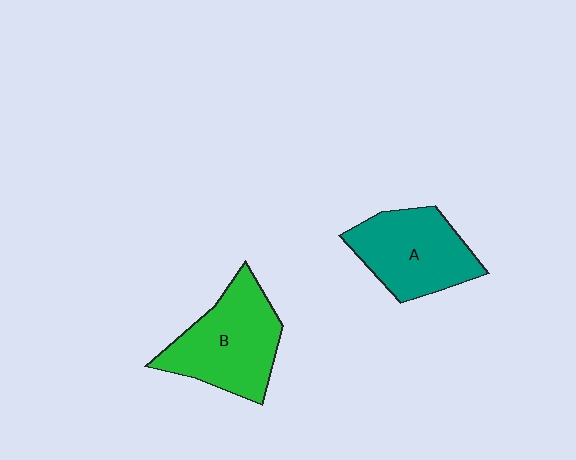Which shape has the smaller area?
Shape A (teal).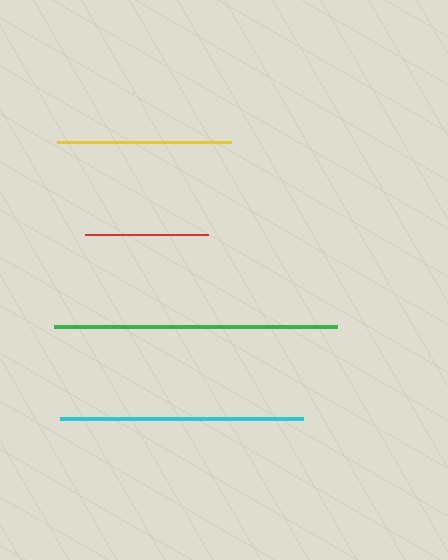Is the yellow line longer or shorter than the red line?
The yellow line is longer than the red line.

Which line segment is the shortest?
The red line is the shortest at approximately 123 pixels.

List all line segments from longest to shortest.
From longest to shortest: green, cyan, yellow, red.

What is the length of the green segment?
The green segment is approximately 283 pixels long.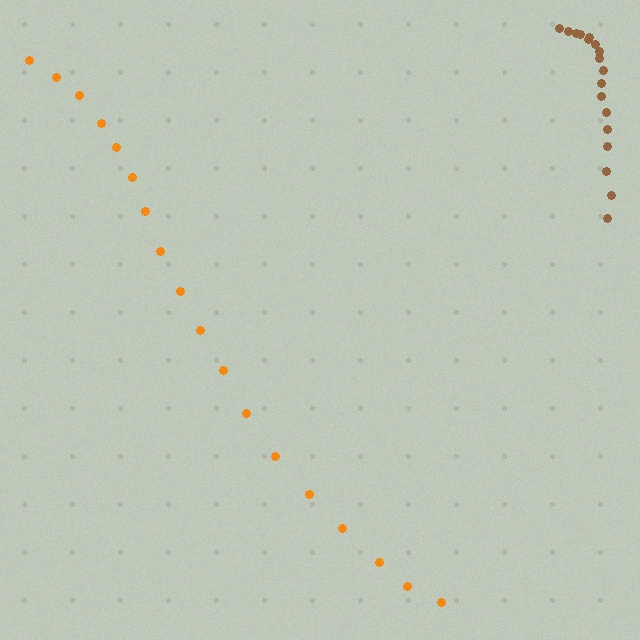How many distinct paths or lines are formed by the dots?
There are 2 distinct paths.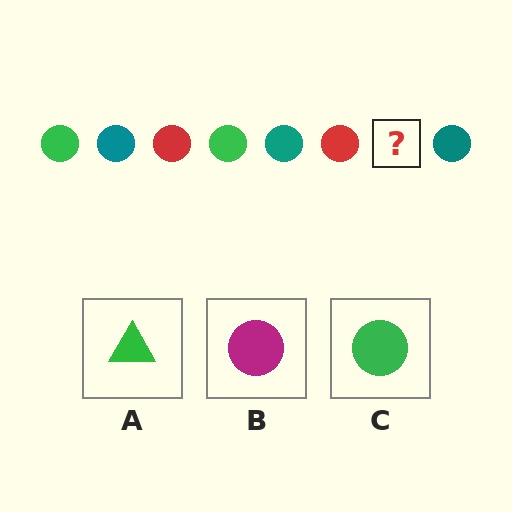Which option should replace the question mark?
Option C.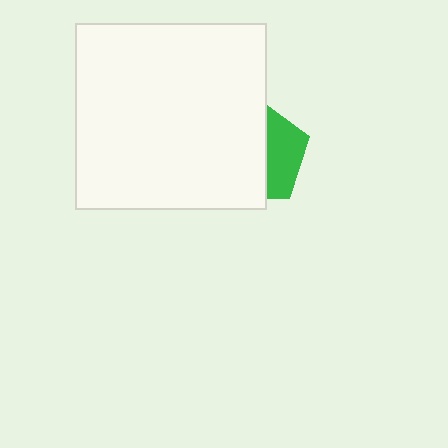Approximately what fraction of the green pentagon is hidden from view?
Roughly 64% of the green pentagon is hidden behind the white rectangle.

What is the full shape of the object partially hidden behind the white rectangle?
The partially hidden object is a green pentagon.